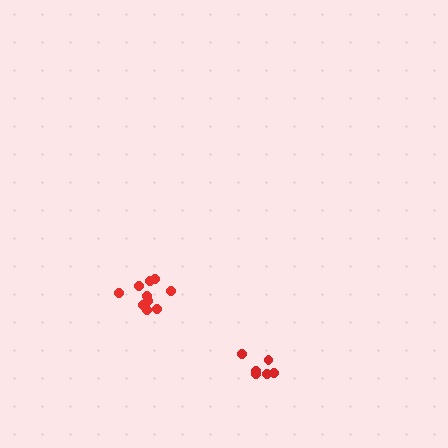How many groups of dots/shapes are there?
There are 2 groups.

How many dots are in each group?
Group 1: 11 dots, Group 2: 6 dots (17 total).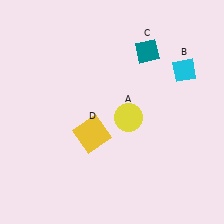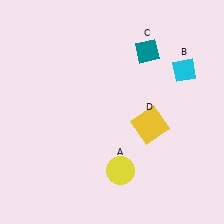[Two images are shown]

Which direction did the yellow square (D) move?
The yellow square (D) moved right.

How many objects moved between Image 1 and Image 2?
2 objects moved between the two images.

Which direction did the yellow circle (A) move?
The yellow circle (A) moved down.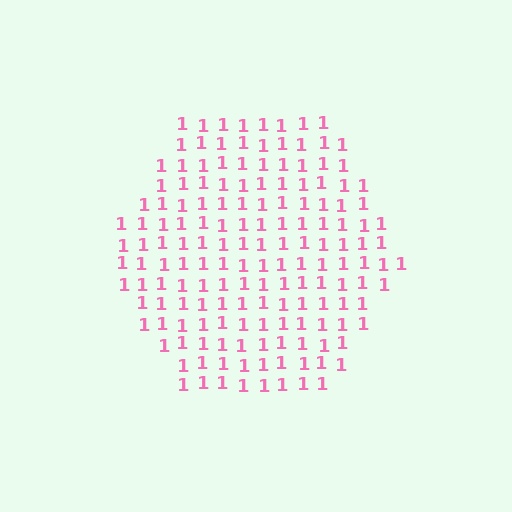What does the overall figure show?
The overall figure shows a hexagon.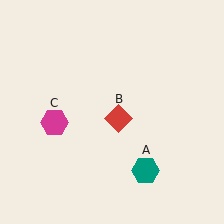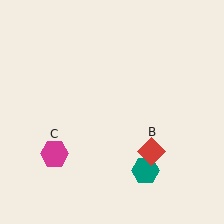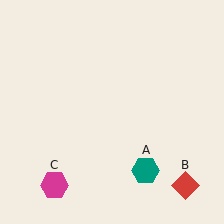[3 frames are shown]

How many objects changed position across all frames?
2 objects changed position: red diamond (object B), magenta hexagon (object C).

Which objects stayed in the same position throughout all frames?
Teal hexagon (object A) remained stationary.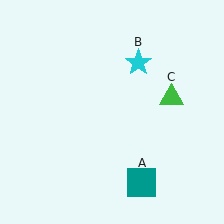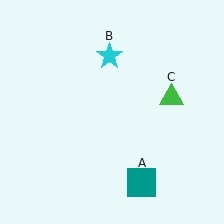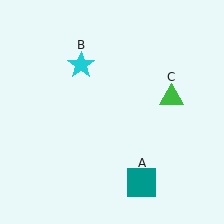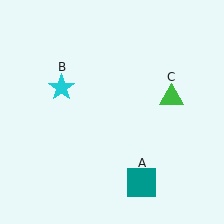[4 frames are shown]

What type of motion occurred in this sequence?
The cyan star (object B) rotated counterclockwise around the center of the scene.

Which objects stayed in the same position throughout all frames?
Teal square (object A) and green triangle (object C) remained stationary.